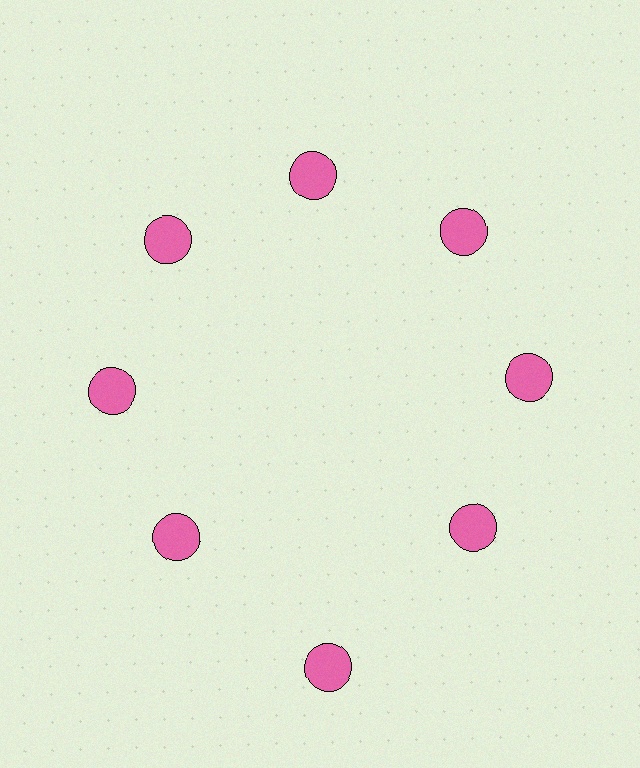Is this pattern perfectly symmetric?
No. The 8 pink circles are arranged in a ring, but one element near the 6 o'clock position is pushed outward from the center, breaking the 8-fold rotational symmetry.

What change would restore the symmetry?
The symmetry would be restored by moving it inward, back onto the ring so that all 8 circles sit at equal angles and equal distance from the center.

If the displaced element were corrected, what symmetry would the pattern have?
It would have 8-fold rotational symmetry — the pattern would map onto itself every 45 degrees.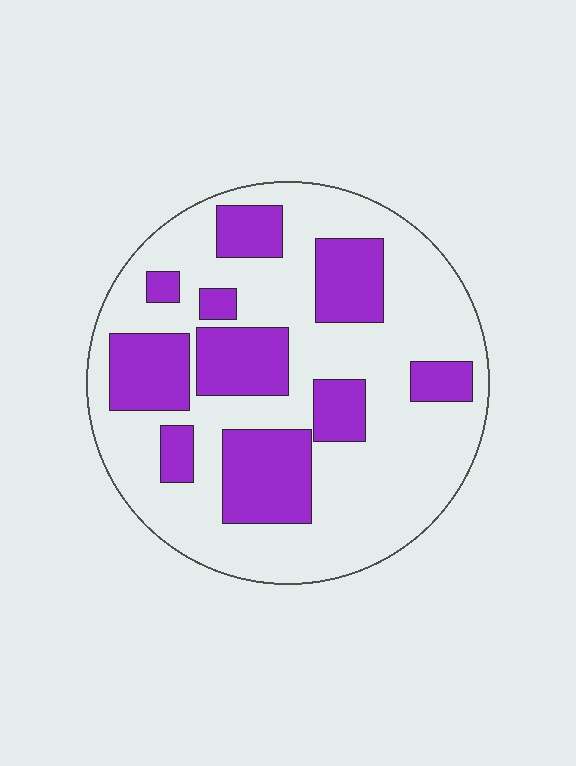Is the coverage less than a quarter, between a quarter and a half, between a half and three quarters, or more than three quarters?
Between a quarter and a half.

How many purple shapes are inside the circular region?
10.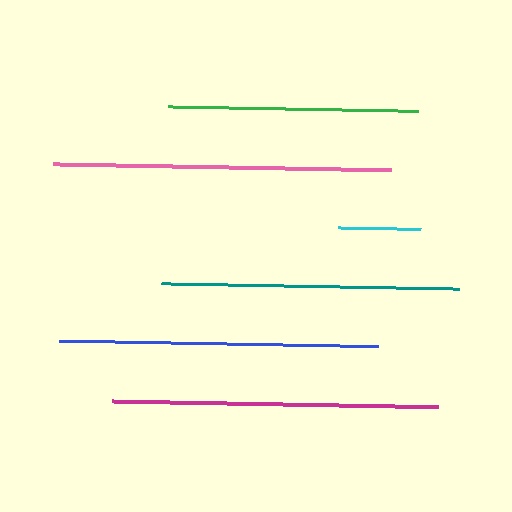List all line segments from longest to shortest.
From longest to shortest: pink, magenta, blue, teal, green, cyan.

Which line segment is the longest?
The pink line is the longest at approximately 338 pixels.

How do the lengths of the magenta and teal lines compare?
The magenta and teal lines are approximately the same length.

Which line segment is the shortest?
The cyan line is the shortest at approximately 83 pixels.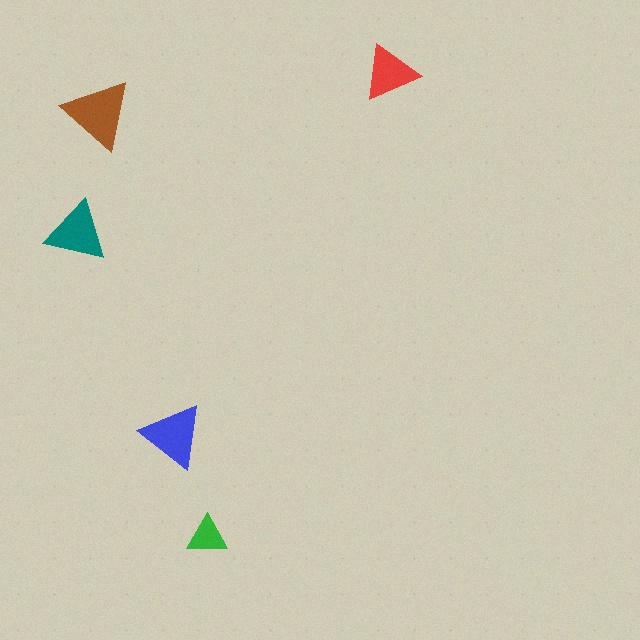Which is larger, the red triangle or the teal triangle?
The teal one.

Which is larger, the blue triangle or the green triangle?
The blue one.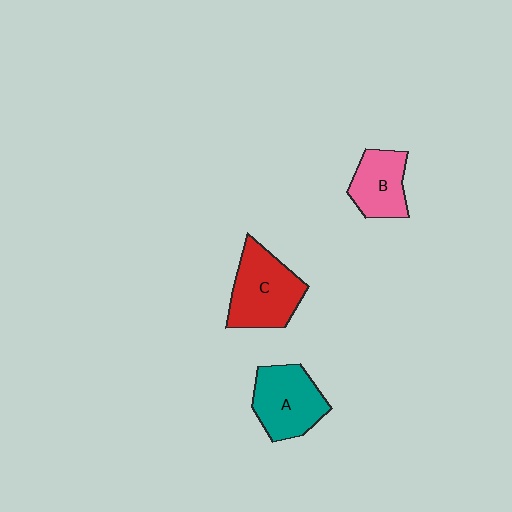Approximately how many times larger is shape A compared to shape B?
Approximately 1.3 times.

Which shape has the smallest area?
Shape B (pink).